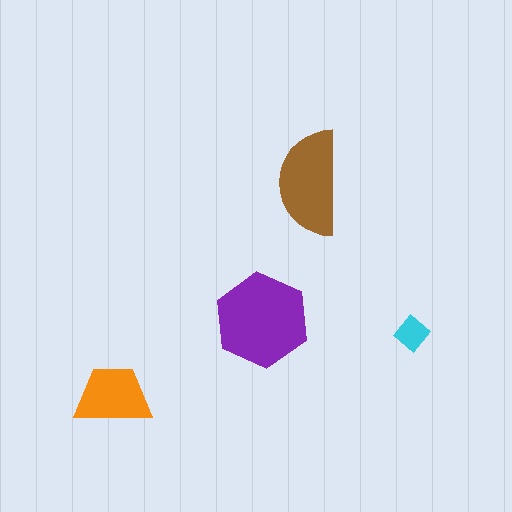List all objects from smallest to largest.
The cyan diamond, the orange trapezoid, the brown semicircle, the purple hexagon.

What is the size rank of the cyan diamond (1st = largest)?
4th.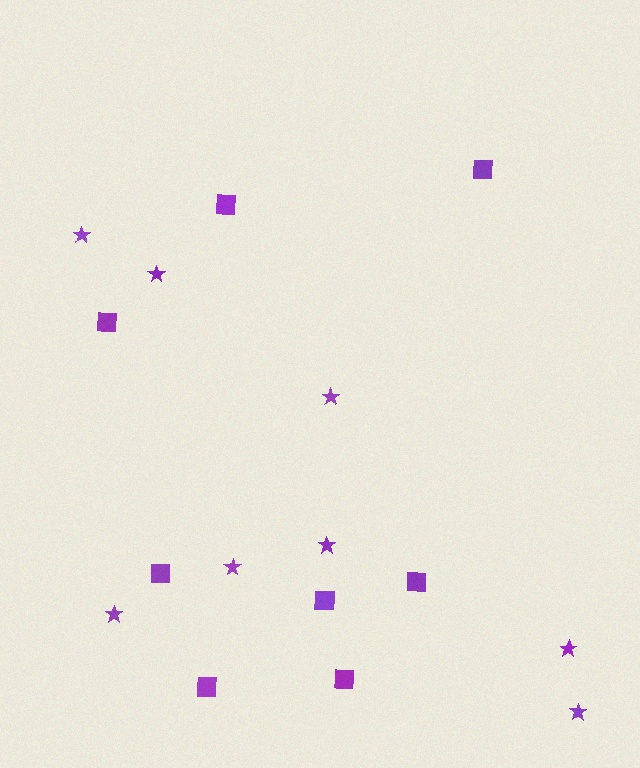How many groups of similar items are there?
There are 2 groups: one group of stars (8) and one group of squares (8).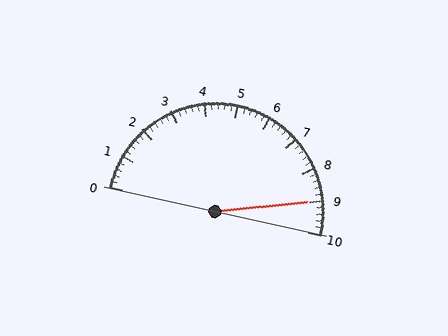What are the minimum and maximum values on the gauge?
The gauge ranges from 0 to 10.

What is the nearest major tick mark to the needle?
The nearest major tick mark is 9.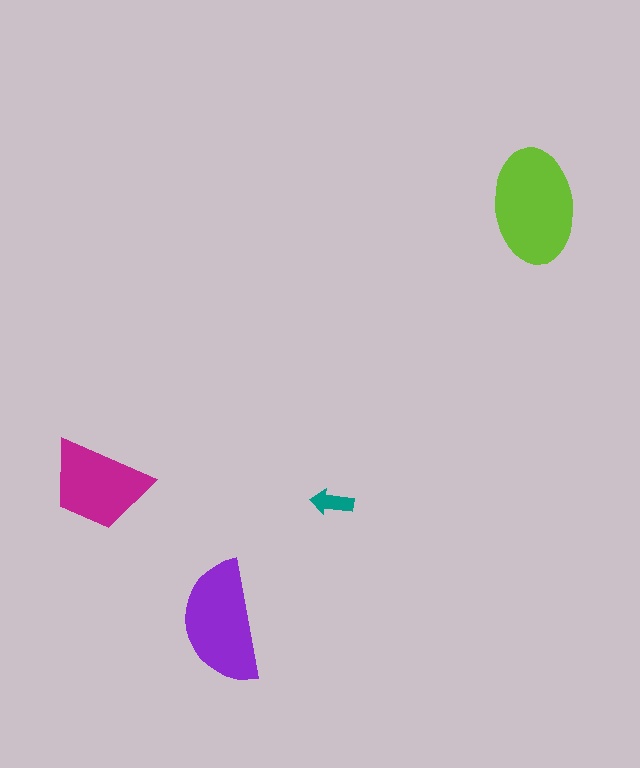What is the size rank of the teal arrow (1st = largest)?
4th.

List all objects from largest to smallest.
The lime ellipse, the purple semicircle, the magenta trapezoid, the teal arrow.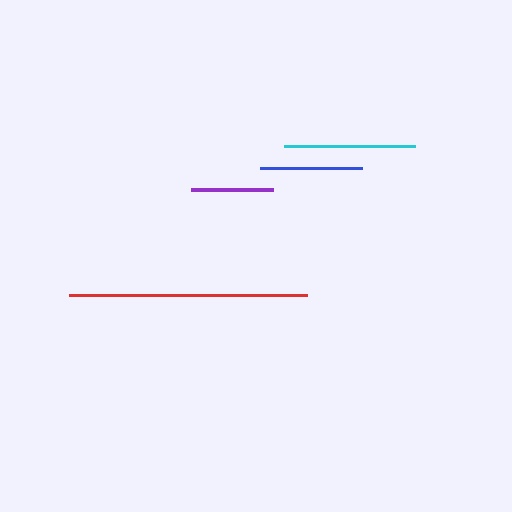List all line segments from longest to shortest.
From longest to shortest: red, cyan, blue, purple.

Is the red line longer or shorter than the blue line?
The red line is longer than the blue line.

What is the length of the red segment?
The red segment is approximately 238 pixels long.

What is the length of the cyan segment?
The cyan segment is approximately 132 pixels long.